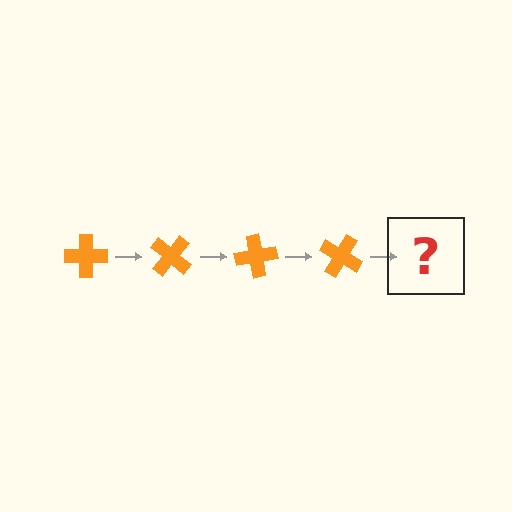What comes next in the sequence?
The next element should be an orange cross rotated 160 degrees.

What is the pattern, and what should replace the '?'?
The pattern is that the cross rotates 40 degrees each step. The '?' should be an orange cross rotated 160 degrees.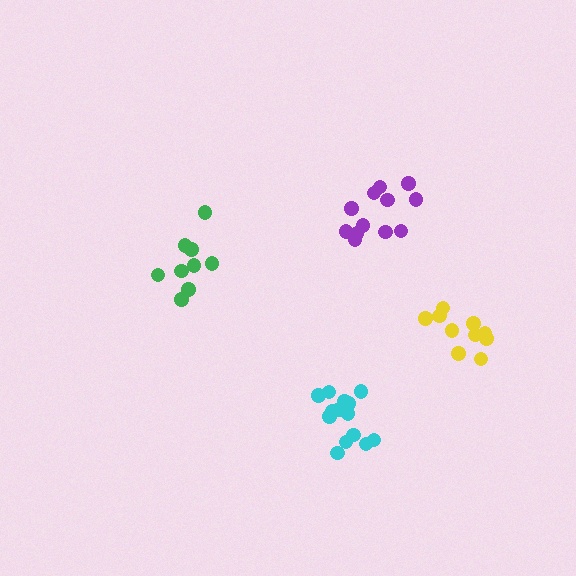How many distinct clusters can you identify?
There are 4 distinct clusters.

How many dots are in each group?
Group 1: 10 dots, Group 2: 14 dots, Group 3: 10 dots, Group 4: 12 dots (46 total).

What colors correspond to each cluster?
The clusters are colored: green, cyan, yellow, purple.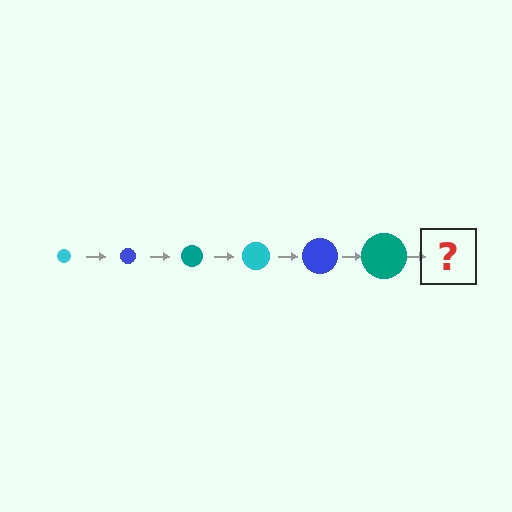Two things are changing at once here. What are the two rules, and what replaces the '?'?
The two rules are that the circle grows larger each step and the color cycles through cyan, blue, and teal. The '?' should be a cyan circle, larger than the previous one.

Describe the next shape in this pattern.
It should be a cyan circle, larger than the previous one.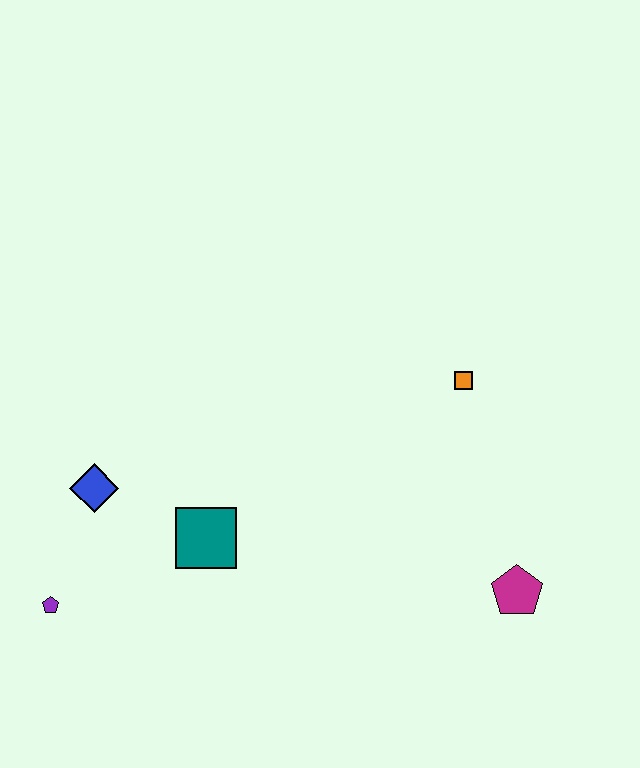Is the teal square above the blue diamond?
No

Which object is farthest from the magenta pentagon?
The purple pentagon is farthest from the magenta pentagon.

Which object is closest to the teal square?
The blue diamond is closest to the teal square.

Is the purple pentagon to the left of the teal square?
Yes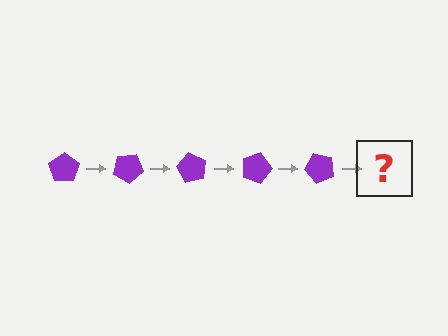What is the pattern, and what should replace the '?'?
The pattern is that the pentagon rotates 30 degrees each step. The '?' should be a purple pentagon rotated 150 degrees.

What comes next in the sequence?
The next element should be a purple pentagon rotated 150 degrees.